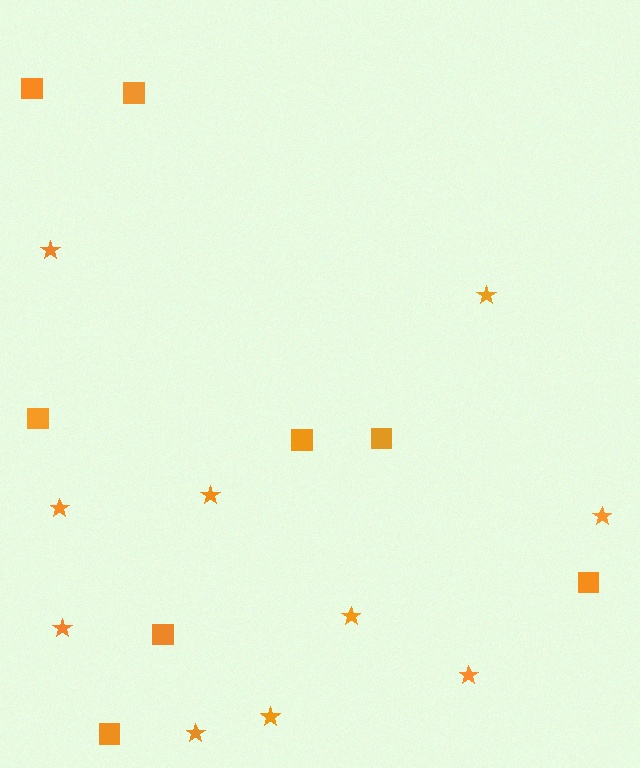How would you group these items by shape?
There are 2 groups: one group of stars (10) and one group of squares (8).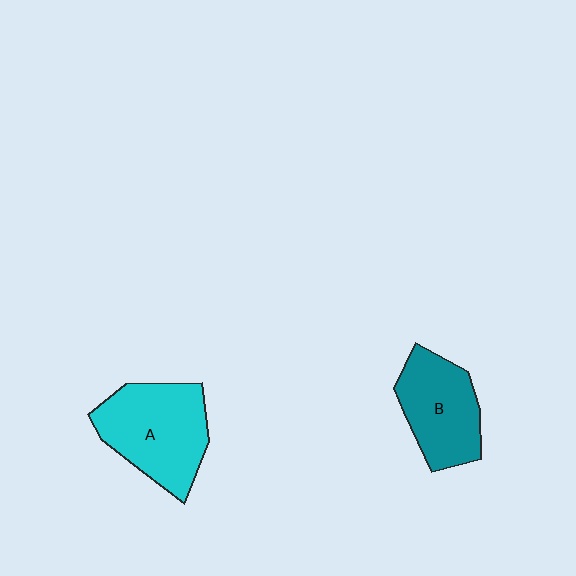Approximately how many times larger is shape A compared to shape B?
Approximately 1.3 times.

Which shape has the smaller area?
Shape B (teal).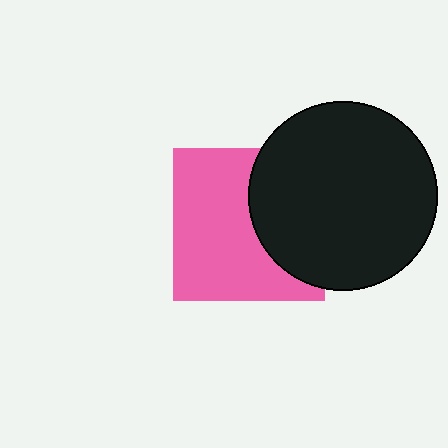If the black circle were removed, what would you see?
You would see the complete pink square.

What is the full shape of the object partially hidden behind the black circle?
The partially hidden object is a pink square.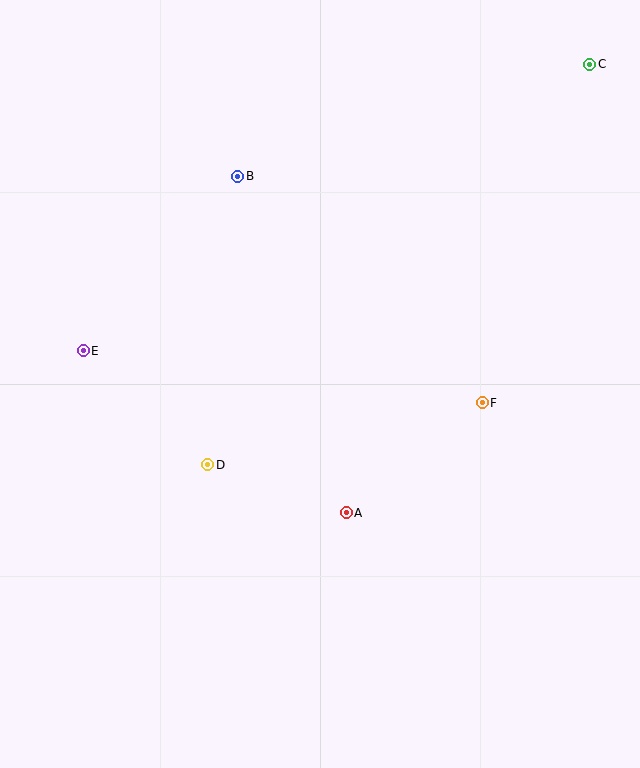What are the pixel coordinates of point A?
Point A is at (346, 513).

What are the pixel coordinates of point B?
Point B is at (238, 176).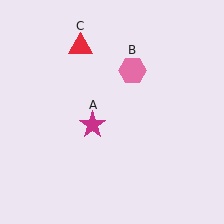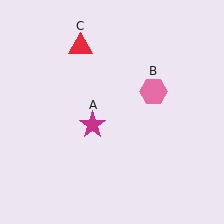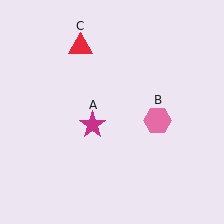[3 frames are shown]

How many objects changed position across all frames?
1 object changed position: pink hexagon (object B).